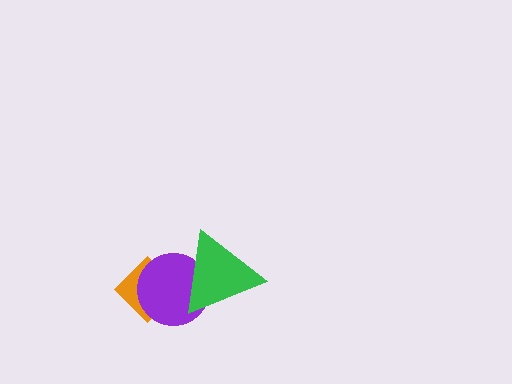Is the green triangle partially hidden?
No, no other shape covers it.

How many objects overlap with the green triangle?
2 objects overlap with the green triangle.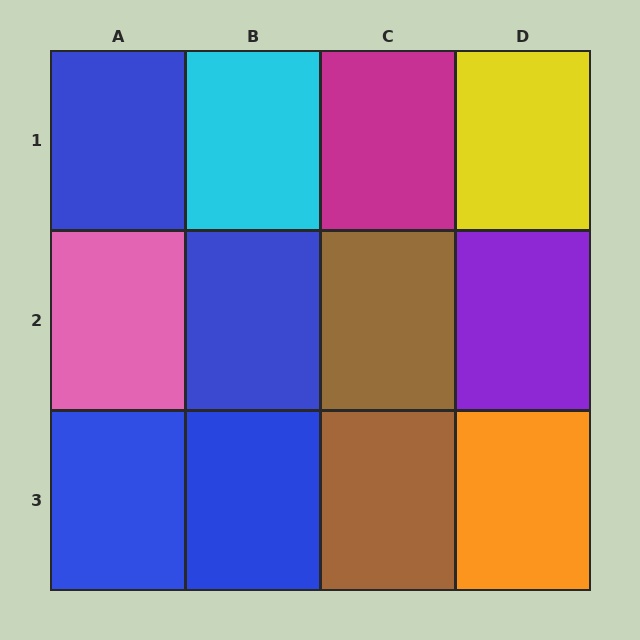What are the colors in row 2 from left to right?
Pink, blue, brown, purple.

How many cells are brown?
2 cells are brown.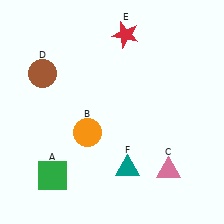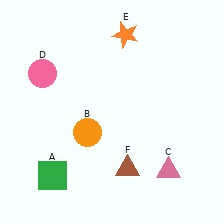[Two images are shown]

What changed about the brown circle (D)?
In Image 1, D is brown. In Image 2, it changed to pink.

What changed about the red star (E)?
In Image 1, E is red. In Image 2, it changed to orange.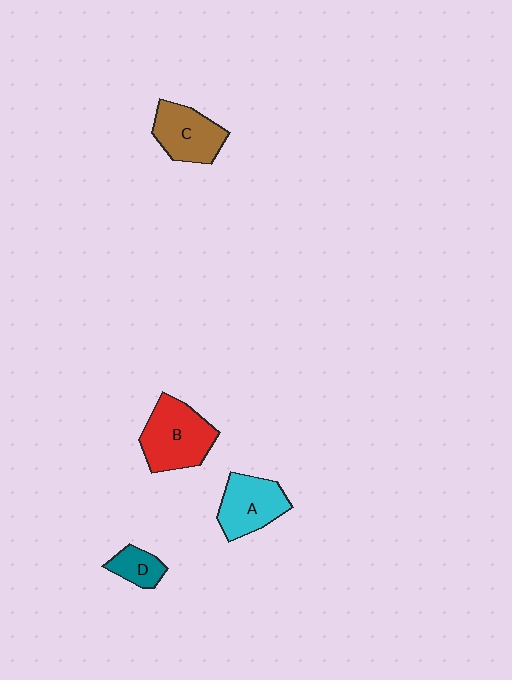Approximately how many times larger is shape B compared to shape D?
Approximately 2.5 times.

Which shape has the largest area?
Shape B (red).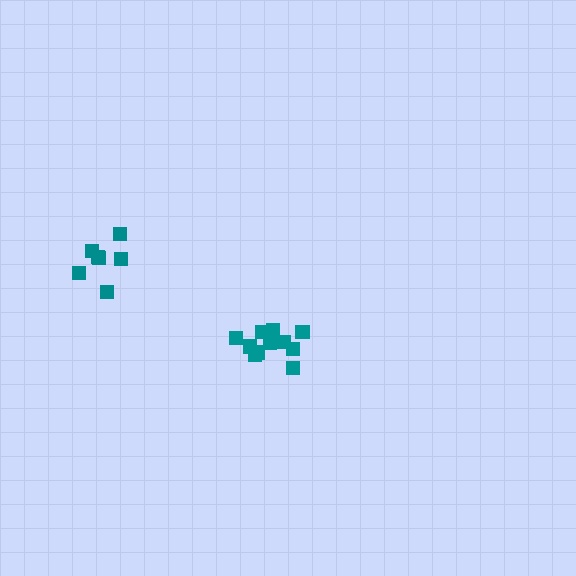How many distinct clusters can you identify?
There are 2 distinct clusters.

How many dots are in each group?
Group 1: 7 dots, Group 2: 11 dots (18 total).